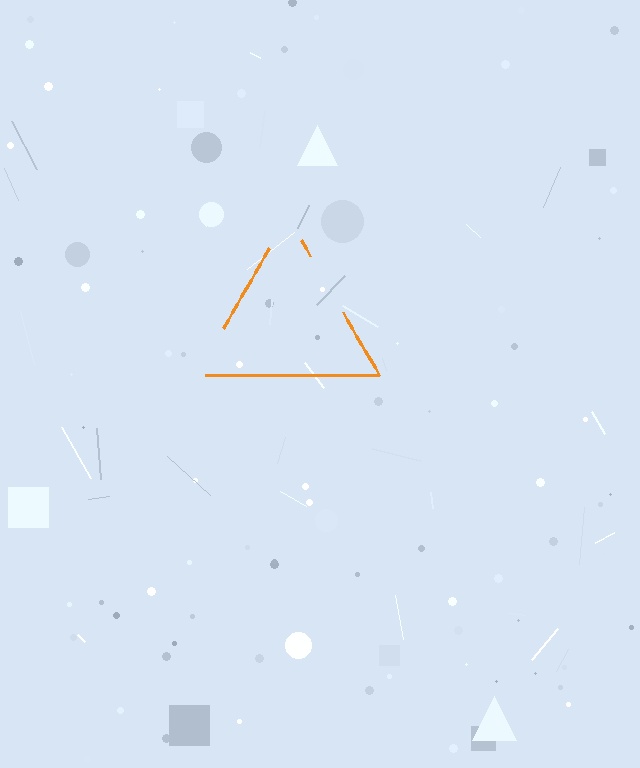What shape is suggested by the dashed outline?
The dashed outline suggests a triangle.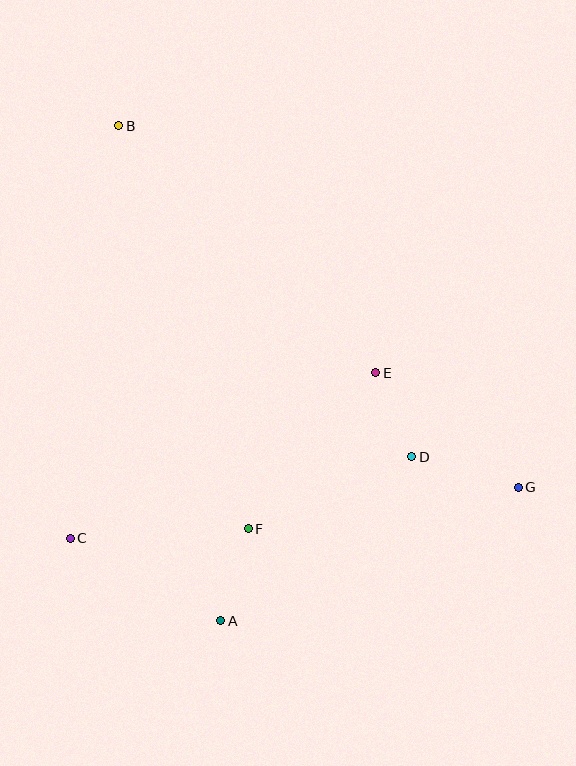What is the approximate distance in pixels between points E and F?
The distance between E and F is approximately 202 pixels.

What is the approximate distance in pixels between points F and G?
The distance between F and G is approximately 273 pixels.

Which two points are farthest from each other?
Points B and G are farthest from each other.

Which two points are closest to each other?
Points D and E are closest to each other.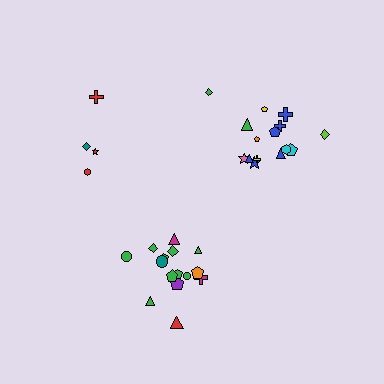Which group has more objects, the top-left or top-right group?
The top-right group.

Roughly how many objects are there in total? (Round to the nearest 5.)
Roughly 35 objects in total.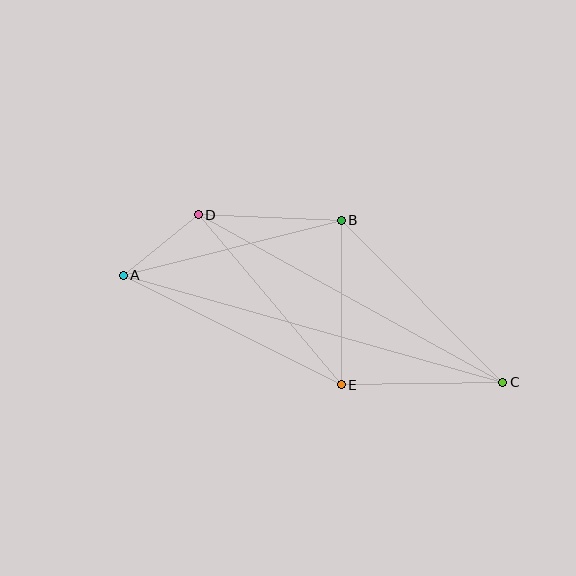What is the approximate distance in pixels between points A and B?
The distance between A and B is approximately 225 pixels.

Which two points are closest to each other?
Points A and D are closest to each other.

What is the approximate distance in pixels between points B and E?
The distance between B and E is approximately 165 pixels.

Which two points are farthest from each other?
Points A and C are farthest from each other.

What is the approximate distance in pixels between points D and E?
The distance between D and E is approximately 222 pixels.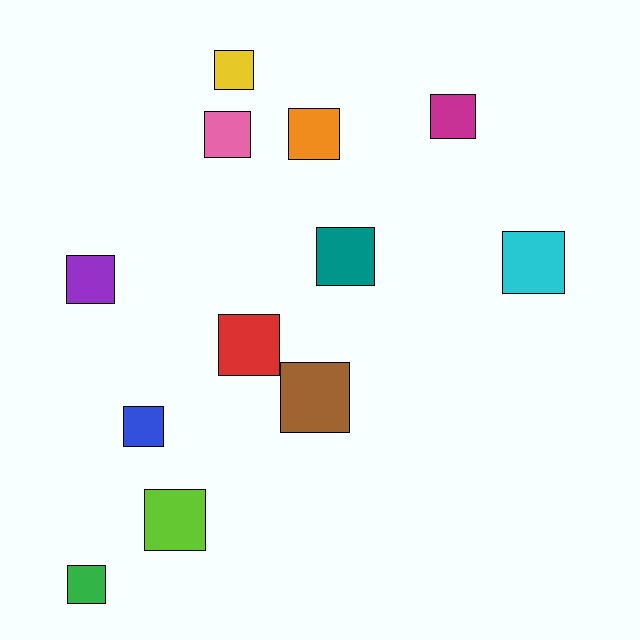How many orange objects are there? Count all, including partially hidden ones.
There is 1 orange object.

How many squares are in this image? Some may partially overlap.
There are 12 squares.